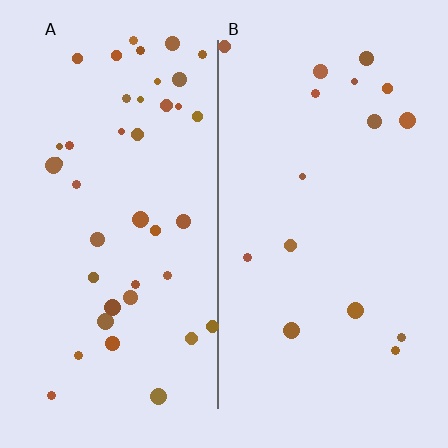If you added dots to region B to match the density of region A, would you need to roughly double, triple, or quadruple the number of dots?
Approximately triple.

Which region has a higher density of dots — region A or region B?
A (the left).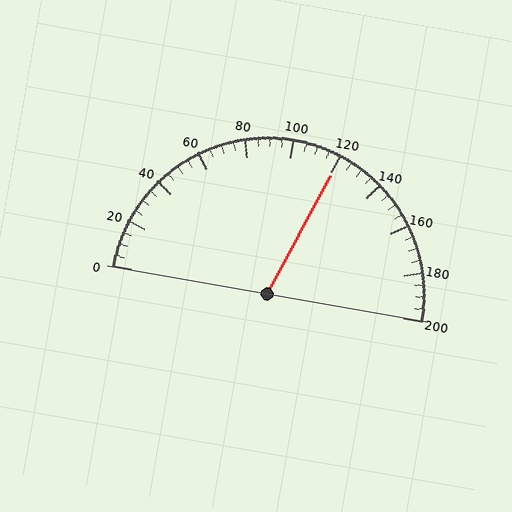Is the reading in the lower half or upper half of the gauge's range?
The reading is in the upper half of the range (0 to 200).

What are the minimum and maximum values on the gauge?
The gauge ranges from 0 to 200.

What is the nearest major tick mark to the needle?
The nearest major tick mark is 120.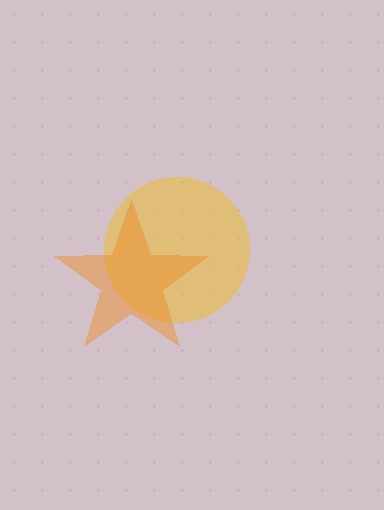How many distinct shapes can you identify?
There are 2 distinct shapes: a yellow circle, an orange star.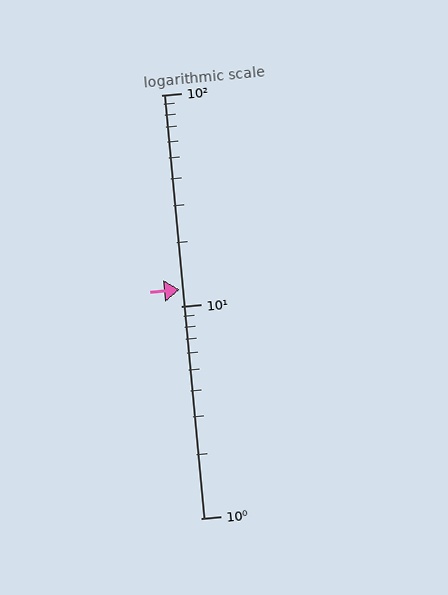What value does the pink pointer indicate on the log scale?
The pointer indicates approximately 12.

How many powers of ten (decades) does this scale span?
The scale spans 2 decades, from 1 to 100.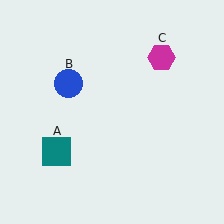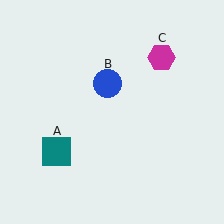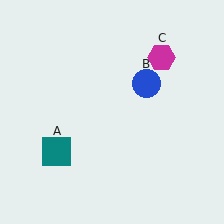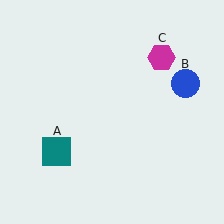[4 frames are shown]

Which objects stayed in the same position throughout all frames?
Teal square (object A) and magenta hexagon (object C) remained stationary.